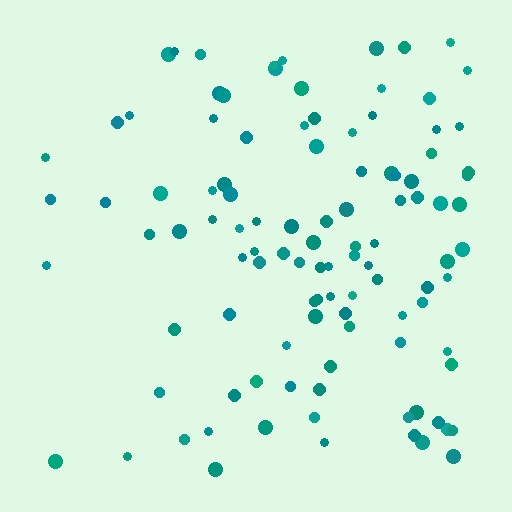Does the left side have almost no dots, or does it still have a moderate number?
Still a moderate number, just noticeably fewer than the right.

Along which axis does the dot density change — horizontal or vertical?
Horizontal.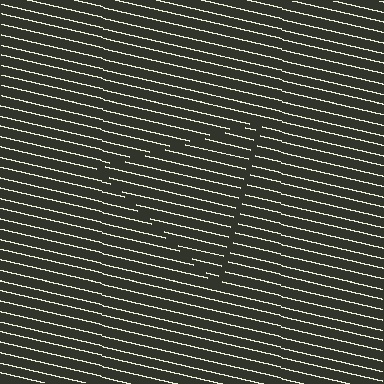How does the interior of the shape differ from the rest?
The interior of the shape contains the same grating, shifted by half a period — the contour is defined by the phase discontinuity where line-ends from the inner and outer gratings abut.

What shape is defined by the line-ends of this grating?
An illusory triangle. The interior of the shape contains the same grating, shifted by half a period — the contour is defined by the phase discontinuity where line-ends from the inner and outer gratings abut.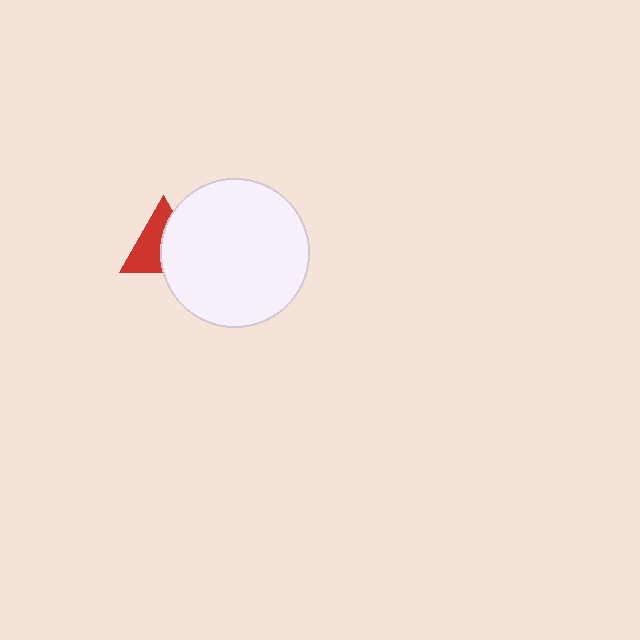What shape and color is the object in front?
The object in front is a white circle.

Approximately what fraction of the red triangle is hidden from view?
Roughly 49% of the red triangle is hidden behind the white circle.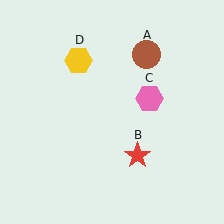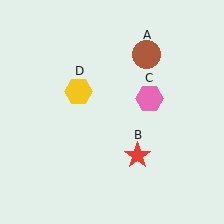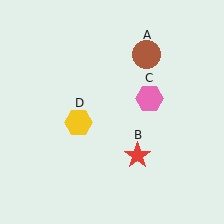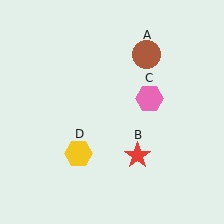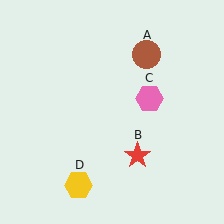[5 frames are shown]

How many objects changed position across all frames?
1 object changed position: yellow hexagon (object D).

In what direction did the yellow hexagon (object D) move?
The yellow hexagon (object D) moved down.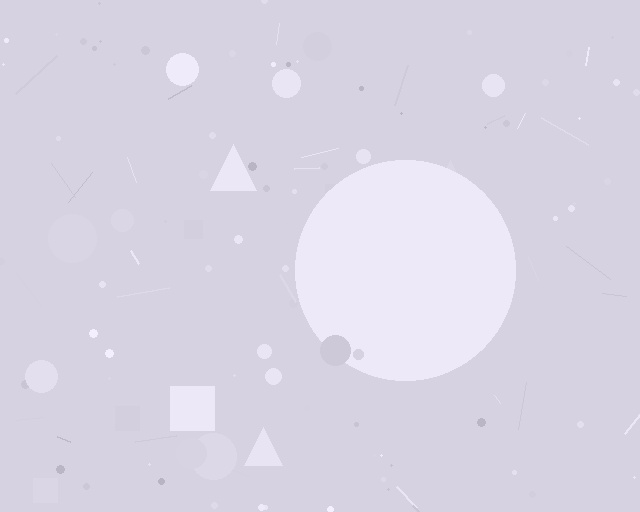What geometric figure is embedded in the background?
A circle is embedded in the background.